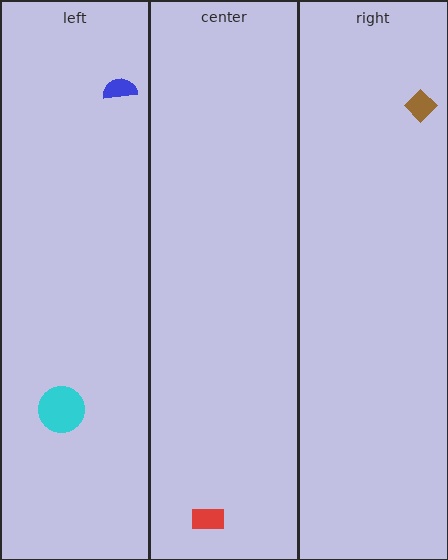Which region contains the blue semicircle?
The left region.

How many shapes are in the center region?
1.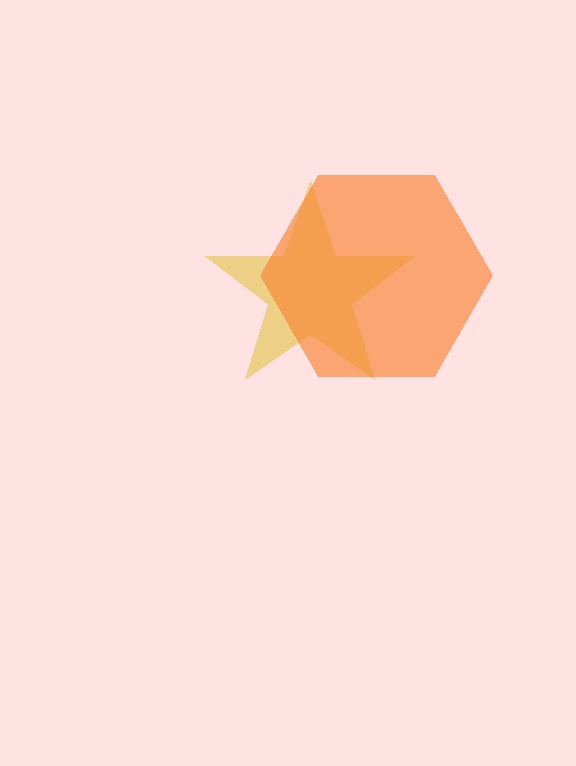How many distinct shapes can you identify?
There are 2 distinct shapes: a yellow star, an orange hexagon.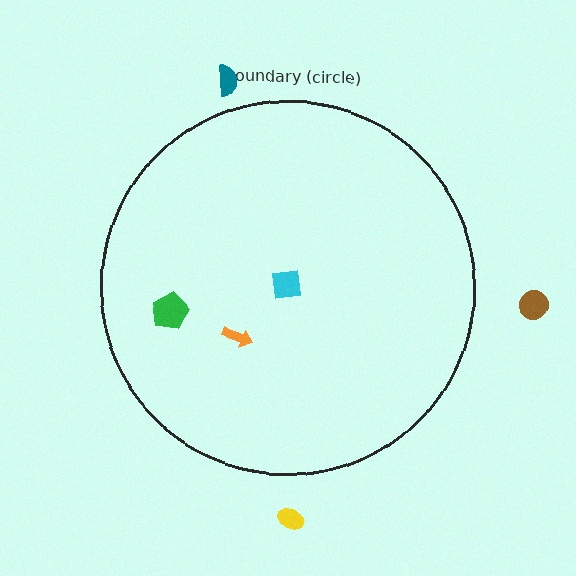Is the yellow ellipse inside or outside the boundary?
Outside.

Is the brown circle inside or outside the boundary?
Outside.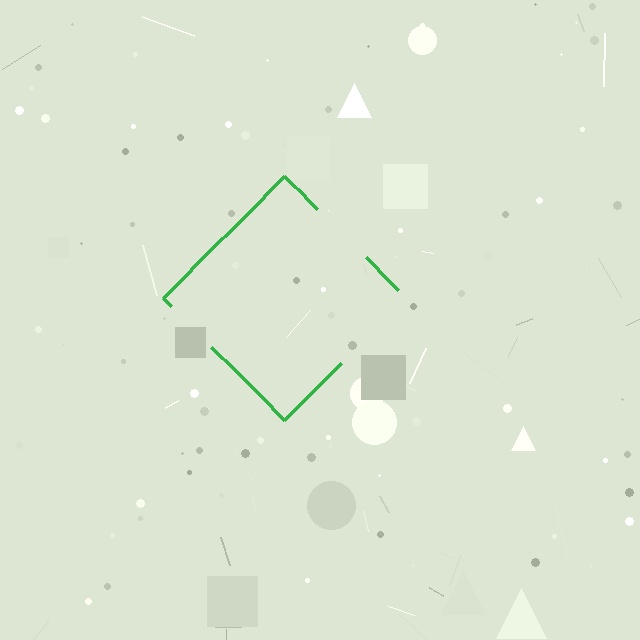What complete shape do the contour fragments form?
The contour fragments form a diamond.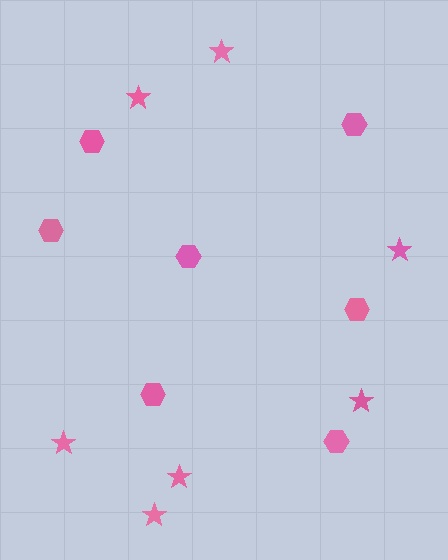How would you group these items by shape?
There are 2 groups: one group of stars (7) and one group of hexagons (7).